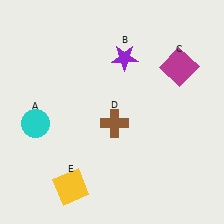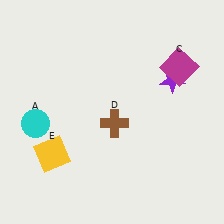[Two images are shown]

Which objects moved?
The objects that moved are: the purple star (B), the yellow square (E).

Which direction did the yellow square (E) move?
The yellow square (E) moved up.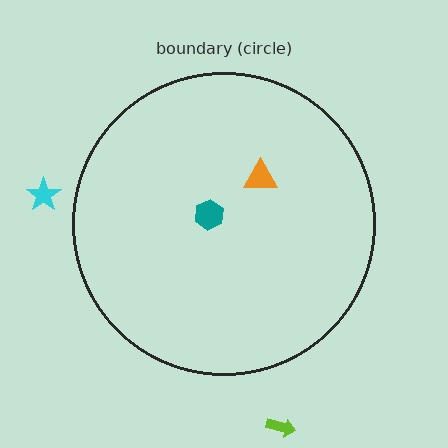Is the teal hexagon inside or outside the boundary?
Inside.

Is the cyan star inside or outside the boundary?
Outside.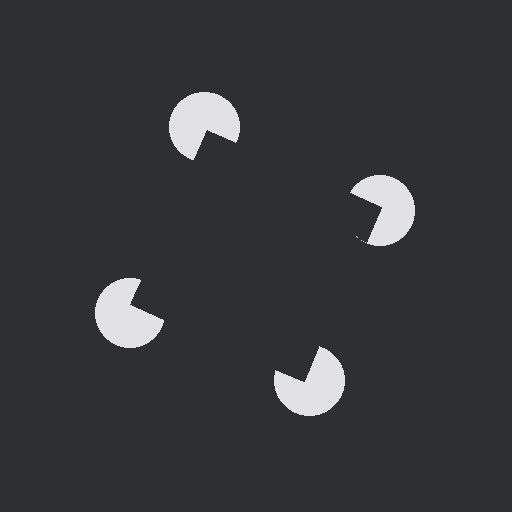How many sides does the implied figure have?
4 sides.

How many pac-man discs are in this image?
There are 4 — one at each vertex of the illusory square.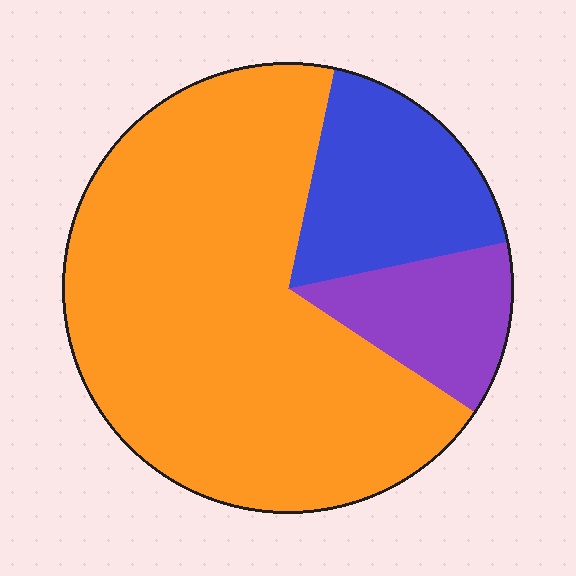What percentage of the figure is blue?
Blue covers about 20% of the figure.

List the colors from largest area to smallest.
From largest to smallest: orange, blue, purple.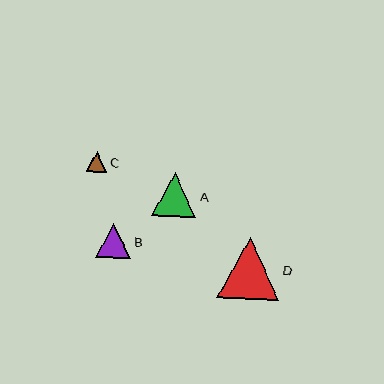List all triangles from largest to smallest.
From largest to smallest: D, A, B, C.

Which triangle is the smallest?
Triangle C is the smallest with a size of approximately 20 pixels.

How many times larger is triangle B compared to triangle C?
Triangle B is approximately 1.7 times the size of triangle C.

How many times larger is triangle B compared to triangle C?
Triangle B is approximately 1.7 times the size of triangle C.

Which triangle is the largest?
Triangle D is the largest with a size of approximately 62 pixels.